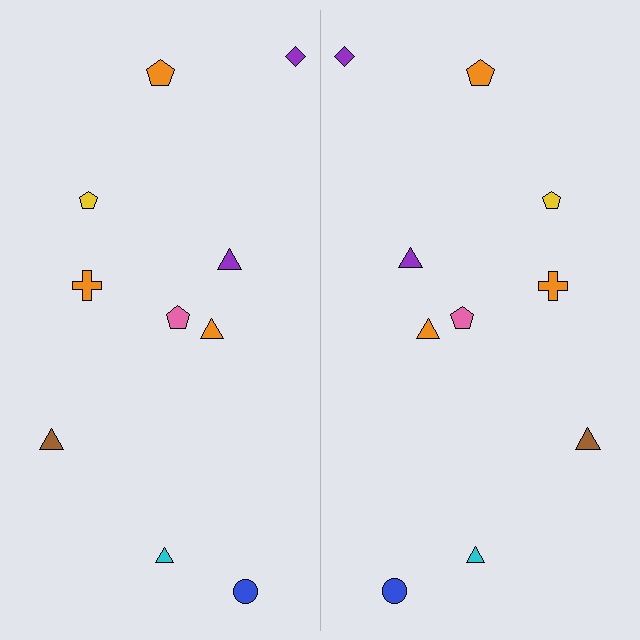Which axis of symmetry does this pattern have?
The pattern has a vertical axis of symmetry running through the center of the image.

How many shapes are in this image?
There are 20 shapes in this image.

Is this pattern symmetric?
Yes, this pattern has bilateral (reflection) symmetry.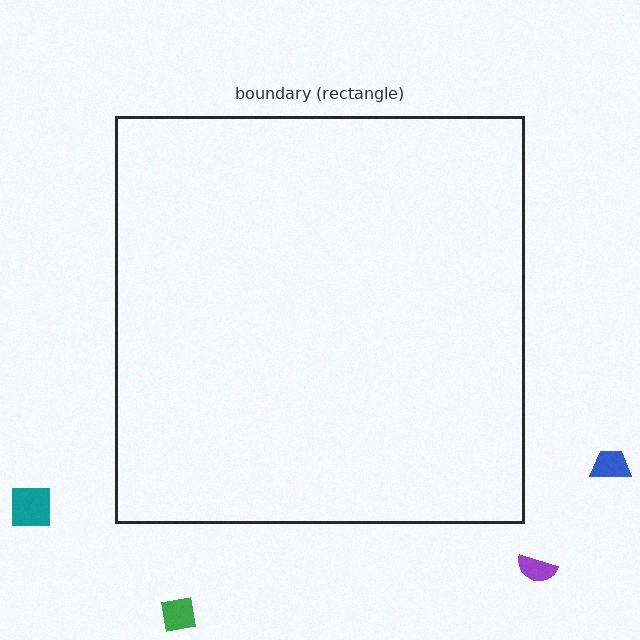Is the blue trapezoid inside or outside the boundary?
Outside.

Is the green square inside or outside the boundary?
Outside.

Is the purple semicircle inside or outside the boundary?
Outside.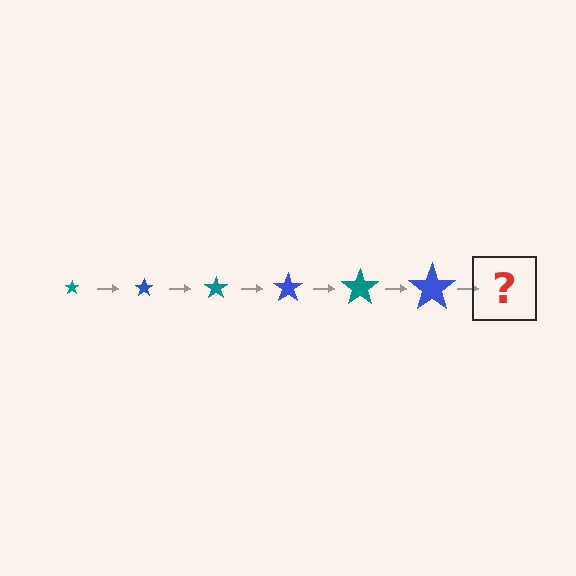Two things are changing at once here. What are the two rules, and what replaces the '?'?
The two rules are that the star grows larger each step and the color cycles through teal and blue. The '?' should be a teal star, larger than the previous one.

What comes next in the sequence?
The next element should be a teal star, larger than the previous one.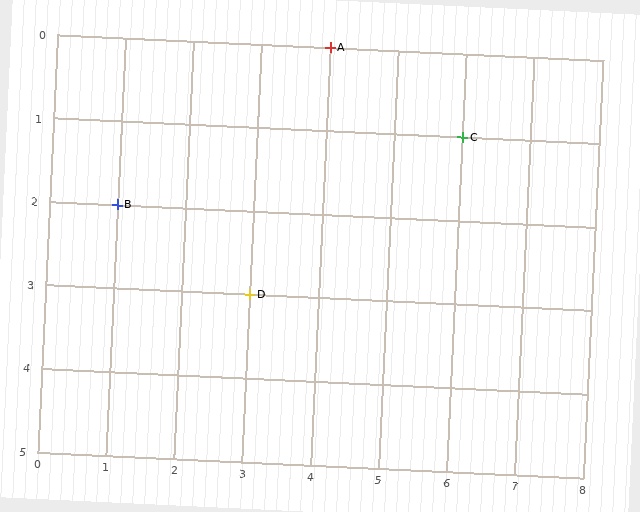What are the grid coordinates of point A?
Point A is at grid coordinates (4, 0).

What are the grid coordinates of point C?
Point C is at grid coordinates (6, 1).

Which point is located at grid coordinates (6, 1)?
Point C is at (6, 1).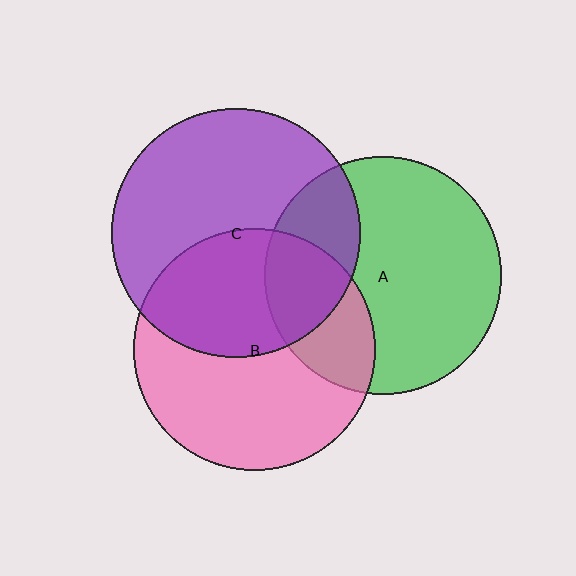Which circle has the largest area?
Circle C (purple).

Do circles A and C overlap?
Yes.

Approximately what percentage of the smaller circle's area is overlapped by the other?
Approximately 25%.